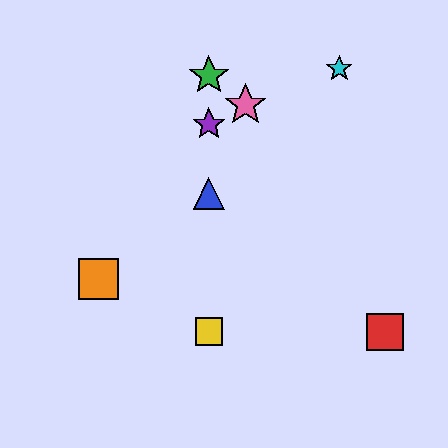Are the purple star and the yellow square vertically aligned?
Yes, both are at x≈209.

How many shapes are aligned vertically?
4 shapes (the blue triangle, the green star, the yellow square, the purple star) are aligned vertically.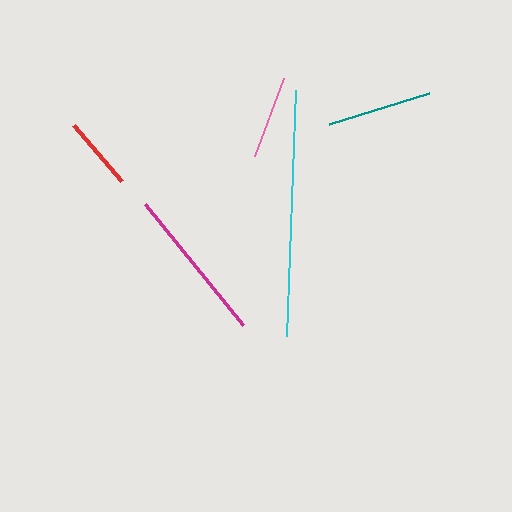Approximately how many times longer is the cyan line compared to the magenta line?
The cyan line is approximately 1.6 times the length of the magenta line.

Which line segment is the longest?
The cyan line is the longest at approximately 246 pixels.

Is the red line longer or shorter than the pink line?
The pink line is longer than the red line.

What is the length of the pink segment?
The pink segment is approximately 83 pixels long.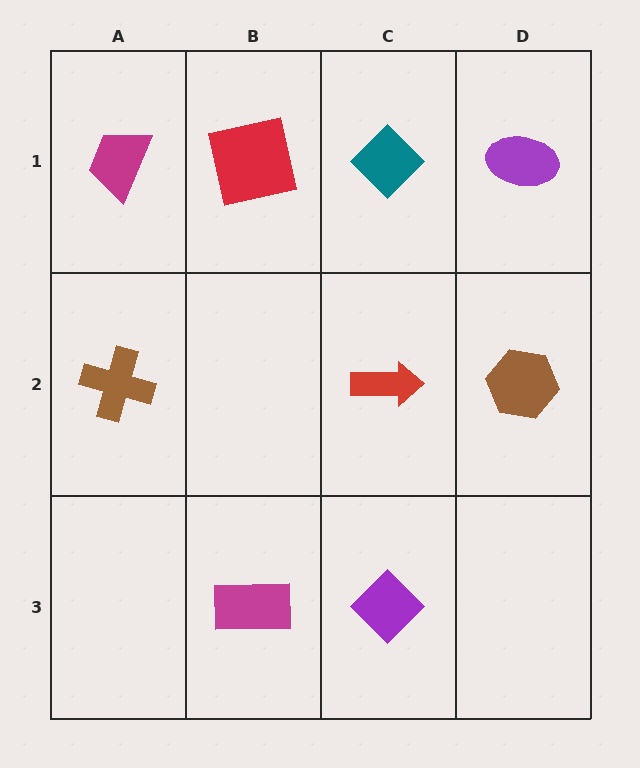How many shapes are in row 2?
3 shapes.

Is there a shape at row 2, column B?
No, that cell is empty.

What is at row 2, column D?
A brown hexagon.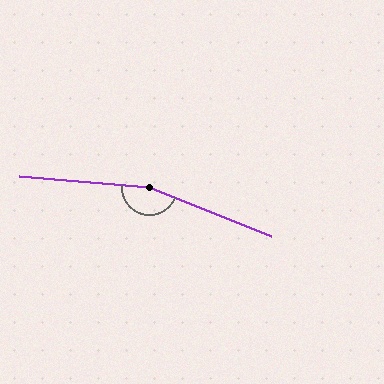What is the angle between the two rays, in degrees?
Approximately 163 degrees.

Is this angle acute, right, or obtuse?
It is obtuse.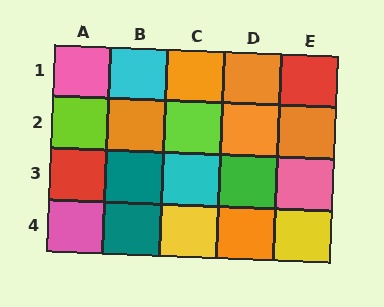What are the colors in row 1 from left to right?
Pink, cyan, orange, orange, red.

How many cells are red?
2 cells are red.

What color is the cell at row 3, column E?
Pink.